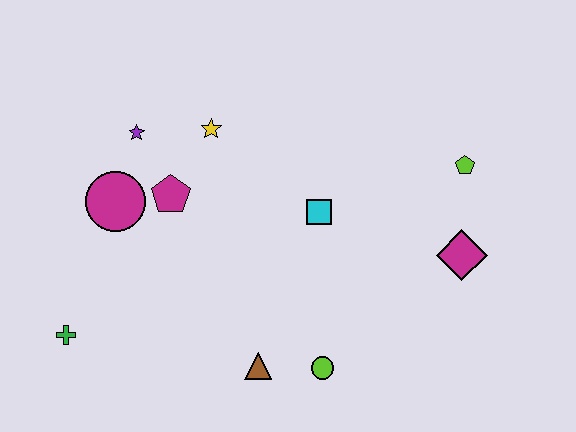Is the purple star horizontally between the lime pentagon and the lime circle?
No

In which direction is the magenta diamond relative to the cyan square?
The magenta diamond is to the right of the cyan square.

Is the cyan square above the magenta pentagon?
No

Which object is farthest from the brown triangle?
The lime pentagon is farthest from the brown triangle.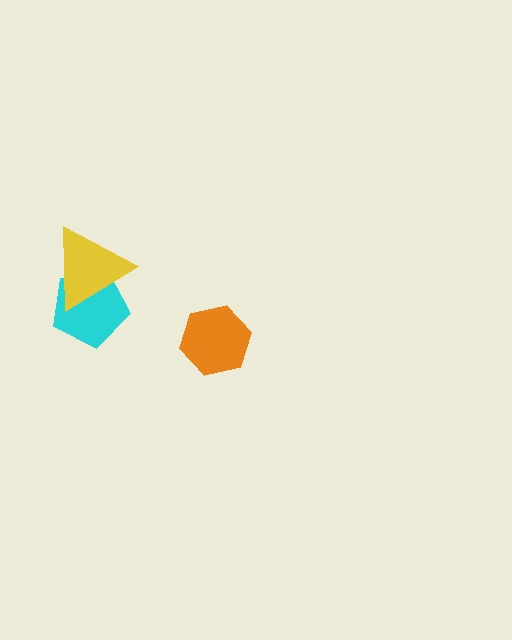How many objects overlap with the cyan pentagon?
1 object overlaps with the cyan pentagon.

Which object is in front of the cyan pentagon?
The yellow triangle is in front of the cyan pentagon.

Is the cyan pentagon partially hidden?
Yes, it is partially covered by another shape.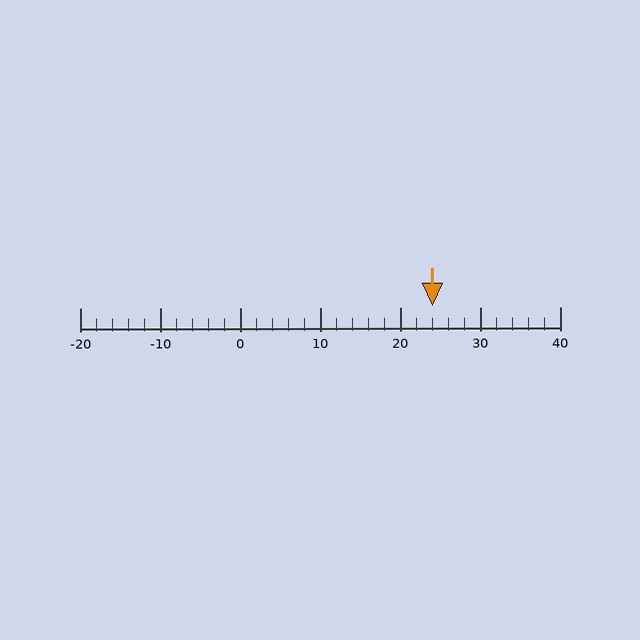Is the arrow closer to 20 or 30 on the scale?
The arrow is closer to 20.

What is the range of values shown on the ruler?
The ruler shows values from -20 to 40.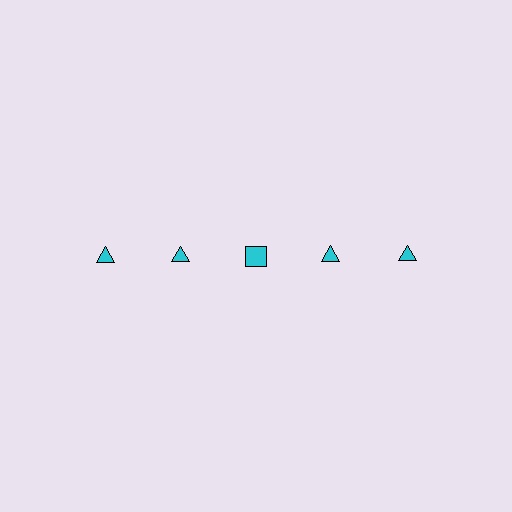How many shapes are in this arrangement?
There are 5 shapes arranged in a grid pattern.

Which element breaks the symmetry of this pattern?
The cyan square in the top row, center column breaks the symmetry. All other shapes are cyan triangles.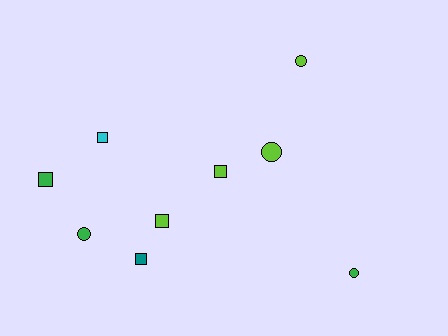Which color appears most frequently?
Lime, with 4 objects.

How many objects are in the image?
There are 9 objects.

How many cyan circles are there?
There are no cyan circles.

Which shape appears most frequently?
Square, with 5 objects.